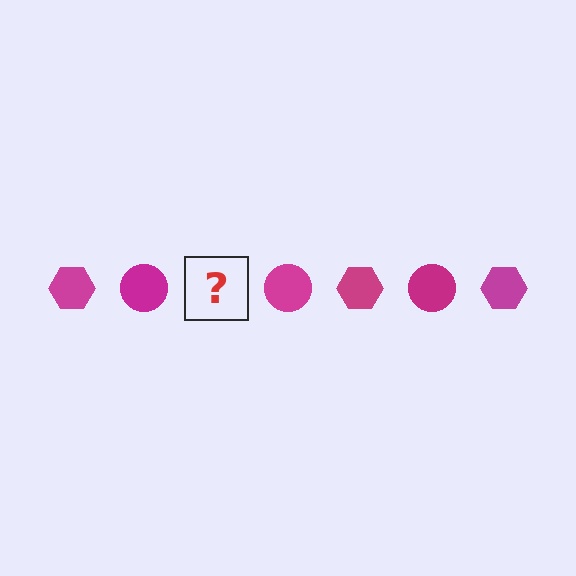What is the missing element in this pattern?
The missing element is a magenta hexagon.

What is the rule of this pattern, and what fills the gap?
The rule is that the pattern cycles through hexagon, circle shapes in magenta. The gap should be filled with a magenta hexagon.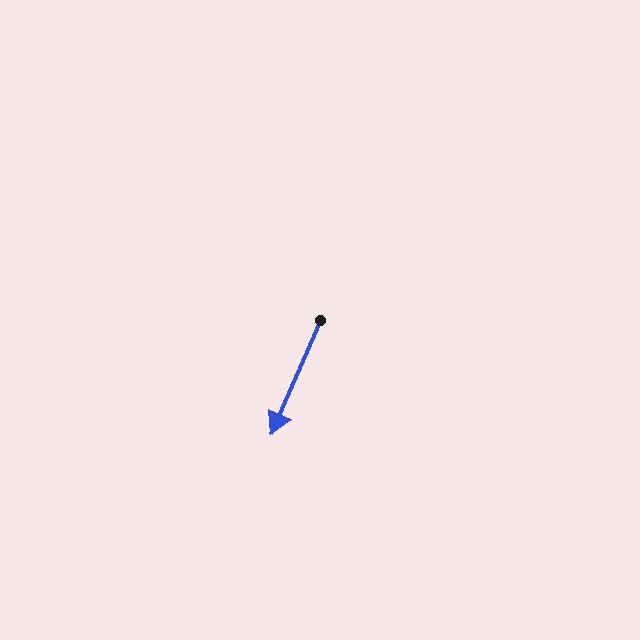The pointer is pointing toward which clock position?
Roughly 7 o'clock.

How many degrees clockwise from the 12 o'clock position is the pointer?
Approximately 203 degrees.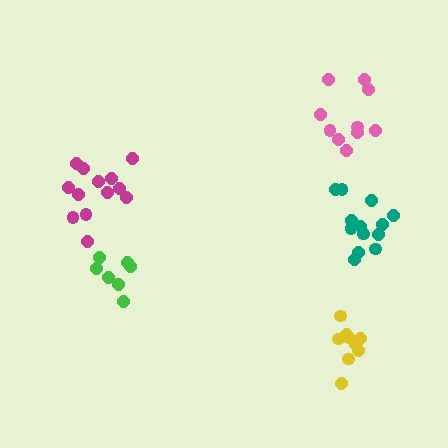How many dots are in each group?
Group 1: 9 dots, Group 2: 13 dots, Group 3: 10 dots, Group 4: 7 dots, Group 5: 13 dots (52 total).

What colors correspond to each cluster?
The clusters are colored: yellow, magenta, pink, green, teal.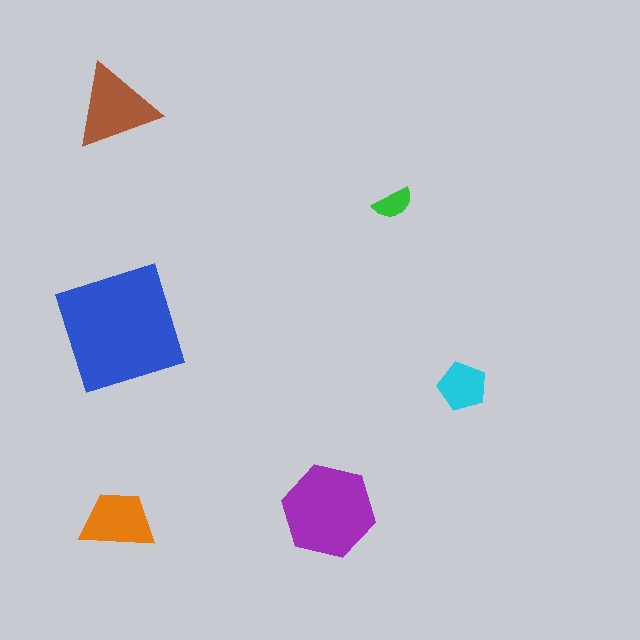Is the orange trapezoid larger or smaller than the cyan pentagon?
Larger.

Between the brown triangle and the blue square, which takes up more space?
The blue square.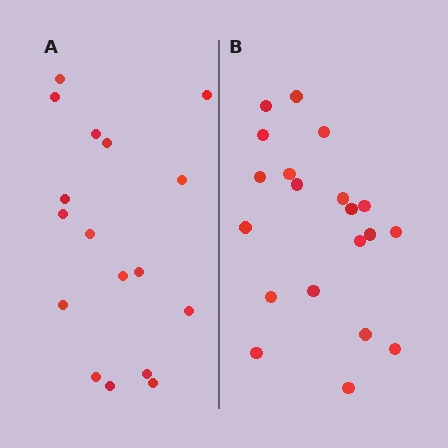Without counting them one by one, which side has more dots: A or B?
Region B (the right region) has more dots.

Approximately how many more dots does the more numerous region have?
Region B has just a few more — roughly 2 or 3 more dots than region A.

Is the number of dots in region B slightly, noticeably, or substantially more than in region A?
Region B has only slightly more — the two regions are fairly close. The ratio is roughly 1.2 to 1.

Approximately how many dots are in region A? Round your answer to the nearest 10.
About 20 dots. (The exact count is 17, which rounds to 20.)